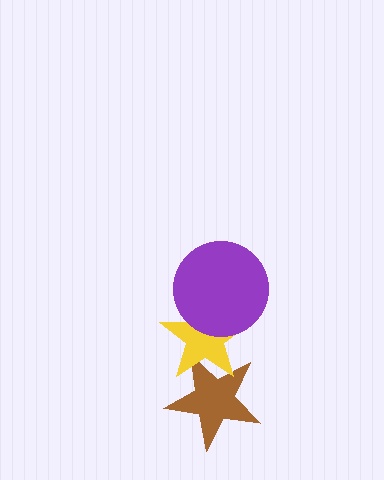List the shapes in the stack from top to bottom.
From top to bottom: the purple circle, the yellow star, the brown star.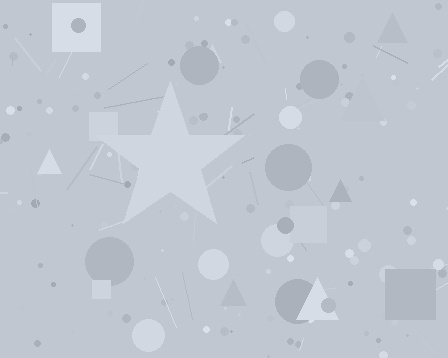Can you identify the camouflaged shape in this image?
The camouflaged shape is a star.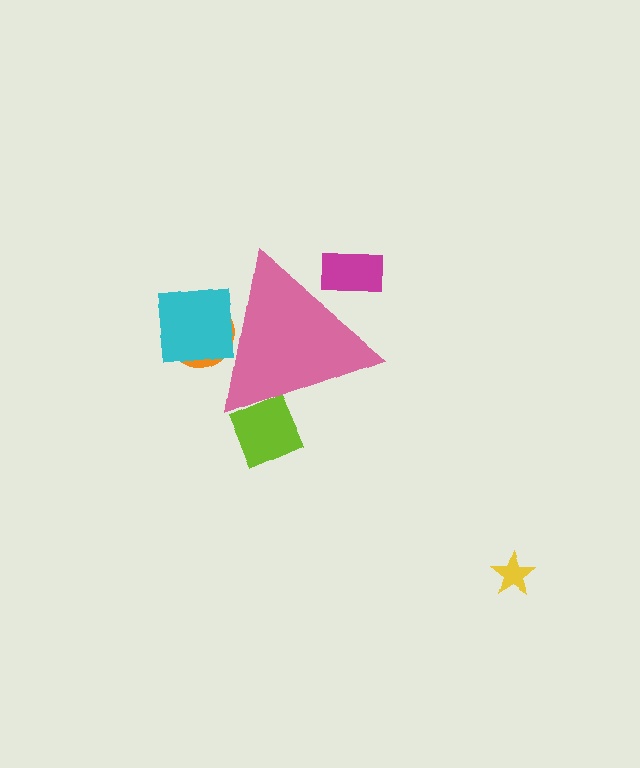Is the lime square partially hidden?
Yes, the lime square is partially hidden behind the pink triangle.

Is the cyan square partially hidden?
Yes, the cyan square is partially hidden behind the pink triangle.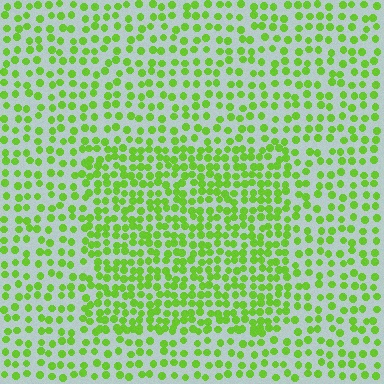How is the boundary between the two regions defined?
The boundary is defined by a change in element density (approximately 1.7x ratio). All elements are the same color, size, and shape.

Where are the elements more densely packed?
The elements are more densely packed inside the rectangle boundary.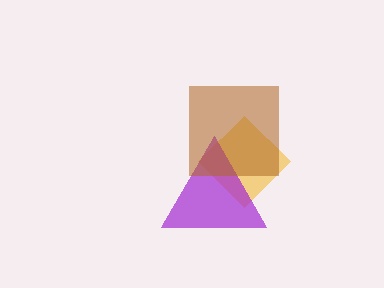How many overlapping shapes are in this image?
There are 3 overlapping shapes in the image.